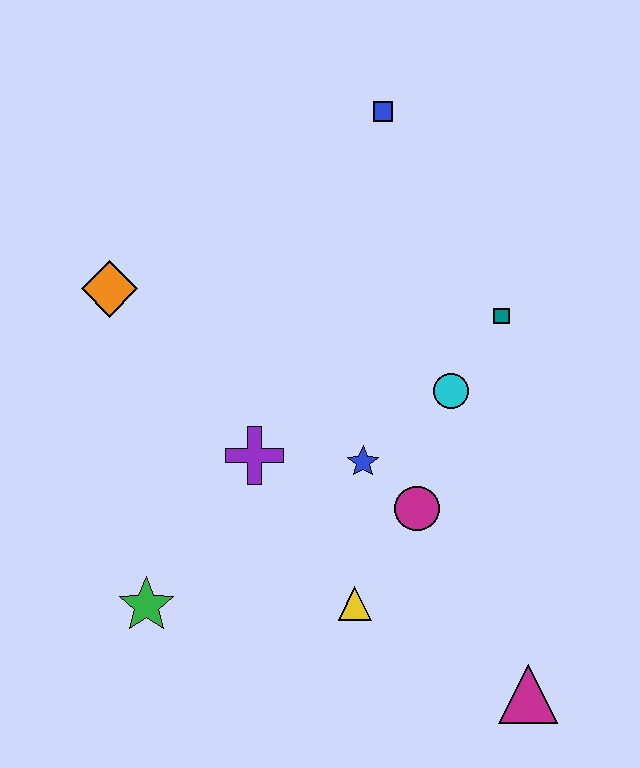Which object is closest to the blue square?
The teal square is closest to the blue square.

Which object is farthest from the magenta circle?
The blue square is farthest from the magenta circle.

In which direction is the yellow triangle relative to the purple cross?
The yellow triangle is below the purple cross.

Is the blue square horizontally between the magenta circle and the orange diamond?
Yes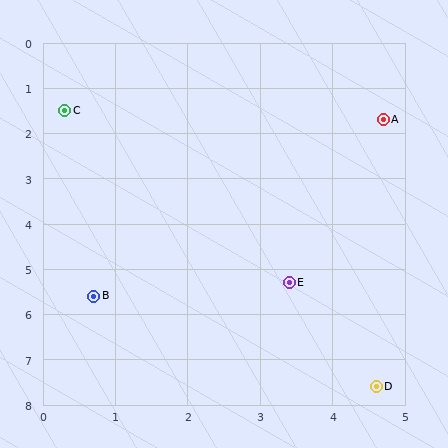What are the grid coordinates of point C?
Point C is at approximately (0.3, 1.5).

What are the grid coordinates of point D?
Point D is at approximately (4.6, 7.6).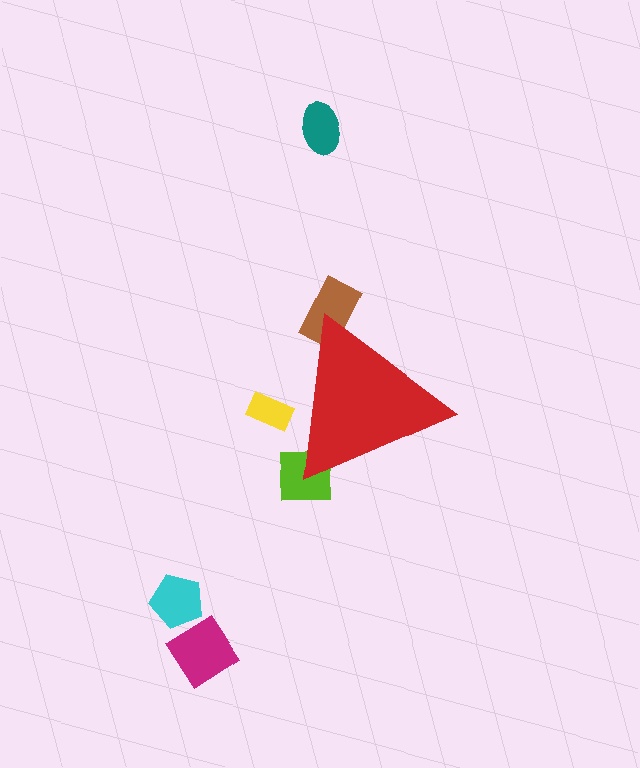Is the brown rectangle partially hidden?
Yes, the brown rectangle is partially hidden behind the red triangle.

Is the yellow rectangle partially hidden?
Yes, the yellow rectangle is partially hidden behind the red triangle.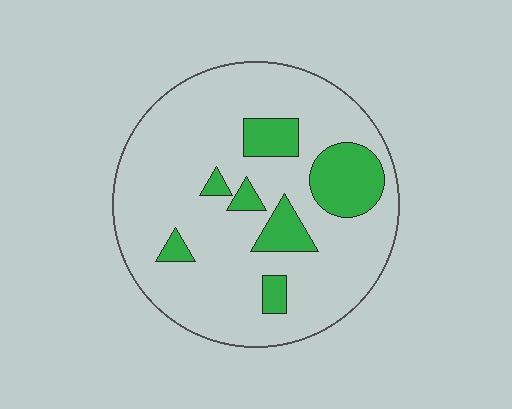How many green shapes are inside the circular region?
7.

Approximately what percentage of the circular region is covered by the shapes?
Approximately 20%.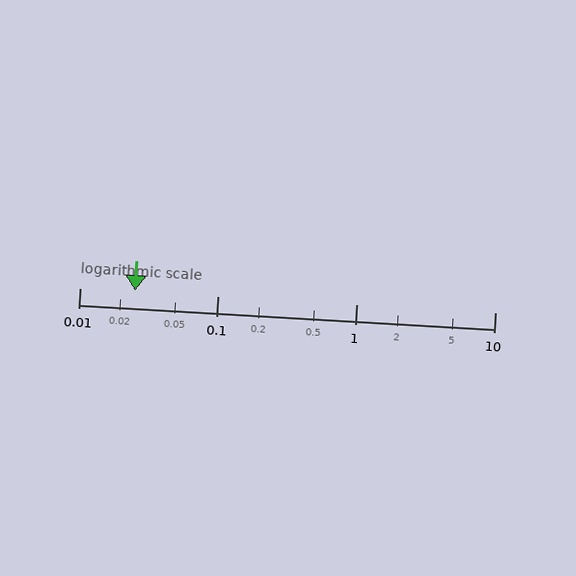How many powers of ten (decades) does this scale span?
The scale spans 3 decades, from 0.01 to 10.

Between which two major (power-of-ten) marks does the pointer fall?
The pointer is between 0.01 and 0.1.